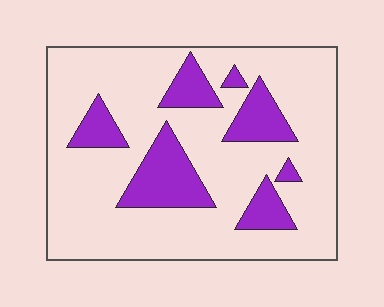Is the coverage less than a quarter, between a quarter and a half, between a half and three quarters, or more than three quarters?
Less than a quarter.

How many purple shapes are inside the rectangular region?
7.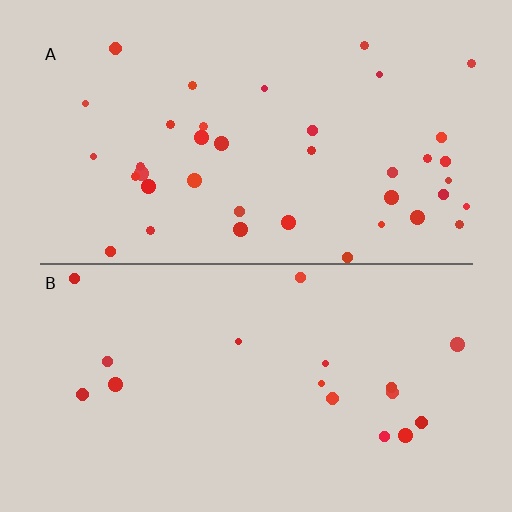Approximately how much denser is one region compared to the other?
Approximately 2.2× — region A over region B.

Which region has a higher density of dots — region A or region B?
A (the top).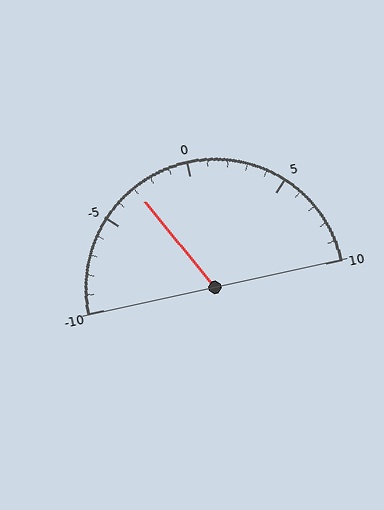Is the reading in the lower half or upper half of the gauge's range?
The reading is in the lower half of the range (-10 to 10).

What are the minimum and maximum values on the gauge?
The gauge ranges from -10 to 10.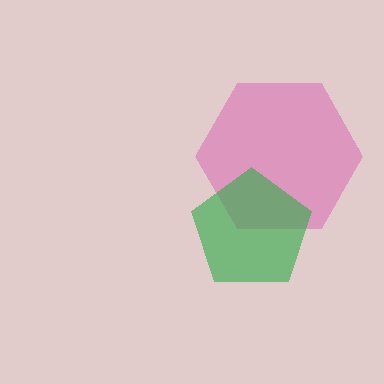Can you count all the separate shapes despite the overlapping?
Yes, there are 2 separate shapes.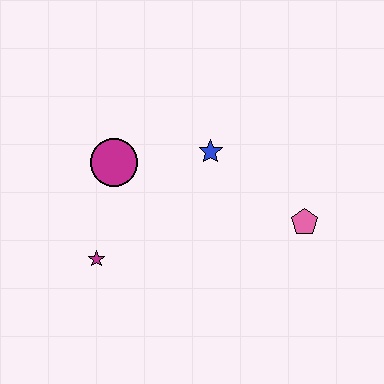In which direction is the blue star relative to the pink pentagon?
The blue star is to the left of the pink pentagon.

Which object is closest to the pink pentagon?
The blue star is closest to the pink pentagon.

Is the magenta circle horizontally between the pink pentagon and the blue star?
No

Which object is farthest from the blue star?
The magenta star is farthest from the blue star.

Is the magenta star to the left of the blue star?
Yes